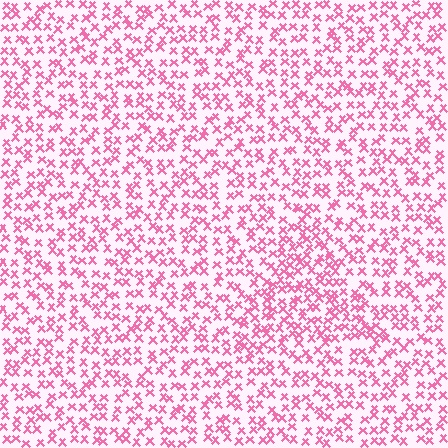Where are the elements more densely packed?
The elements are more densely packed inside the triangle boundary.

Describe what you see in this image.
The image contains small pink elements arranged at two different densities. A triangle-shaped region is visible where the elements are more densely packed than the surrounding area.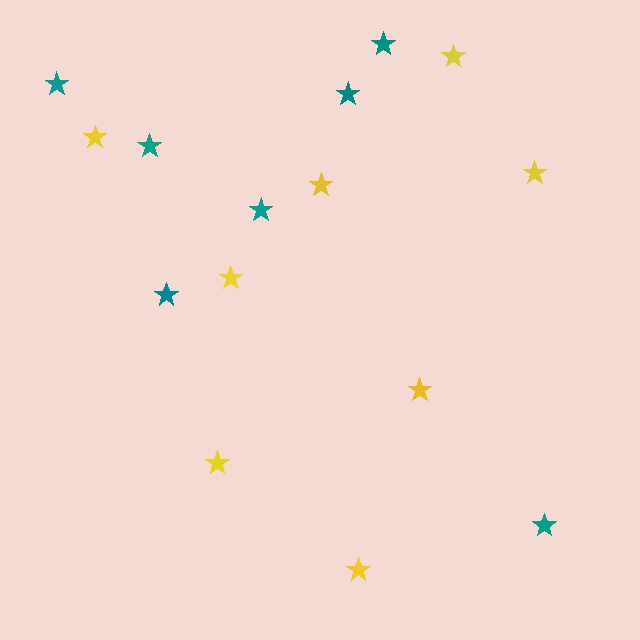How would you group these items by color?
There are 2 groups: one group of yellow stars (8) and one group of teal stars (7).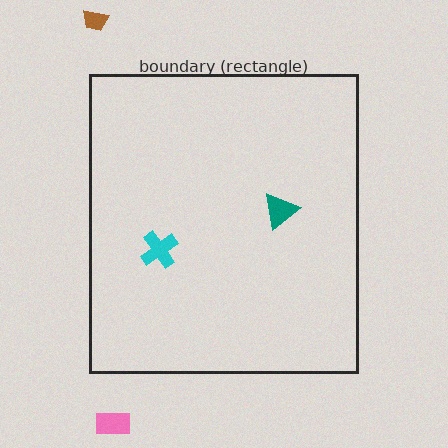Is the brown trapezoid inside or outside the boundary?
Outside.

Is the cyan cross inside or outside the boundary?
Inside.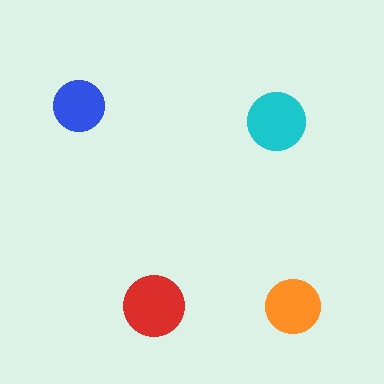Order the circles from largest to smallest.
the red one, the cyan one, the orange one, the blue one.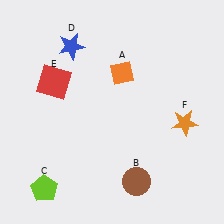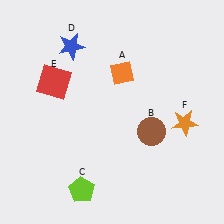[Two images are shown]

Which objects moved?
The objects that moved are: the brown circle (B), the lime pentagon (C).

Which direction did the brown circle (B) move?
The brown circle (B) moved up.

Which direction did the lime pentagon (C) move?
The lime pentagon (C) moved right.